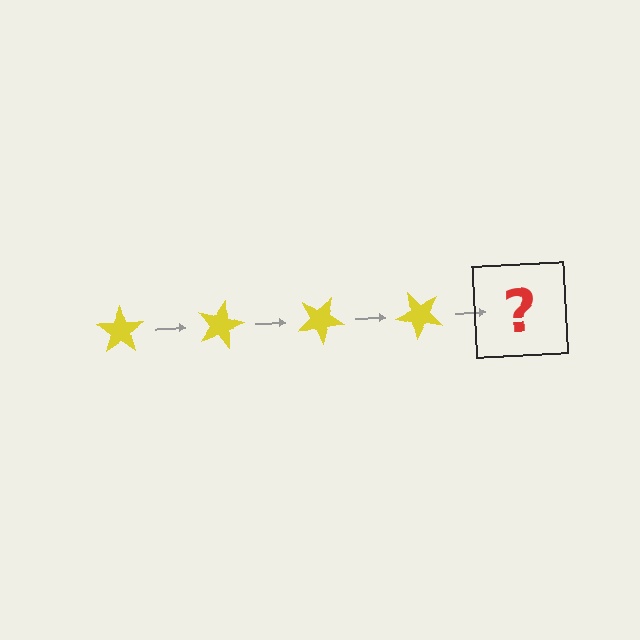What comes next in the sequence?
The next element should be a yellow star rotated 60 degrees.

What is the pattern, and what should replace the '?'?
The pattern is that the star rotates 15 degrees each step. The '?' should be a yellow star rotated 60 degrees.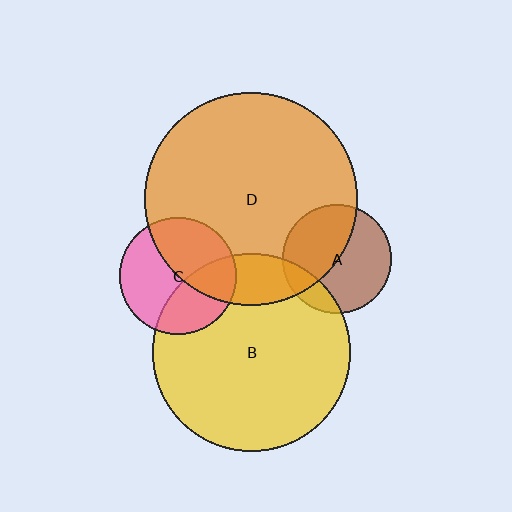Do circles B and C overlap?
Yes.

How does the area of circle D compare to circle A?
Approximately 3.8 times.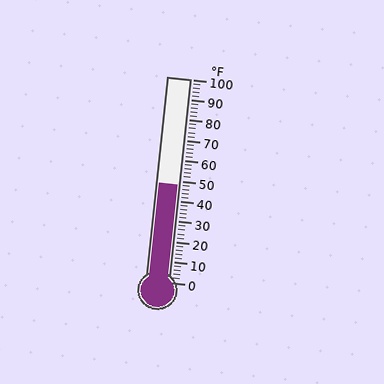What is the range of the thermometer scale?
The thermometer scale ranges from 0°F to 100°F.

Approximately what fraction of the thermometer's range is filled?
The thermometer is filled to approximately 50% of its range.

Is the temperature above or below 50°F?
The temperature is below 50°F.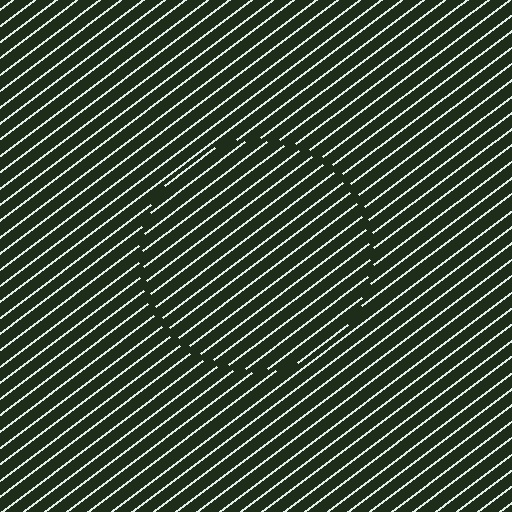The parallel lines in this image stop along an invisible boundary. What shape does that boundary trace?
An illusory circle. The interior of the shape contains the same grating, shifted by half a period — the contour is defined by the phase discontinuity where line-ends from the inner and outer gratings abut.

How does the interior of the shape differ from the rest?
The interior of the shape contains the same grating, shifted by half a period — the contour is defined by the phase discontinuity where line-ends from the inner and outer gratings abut.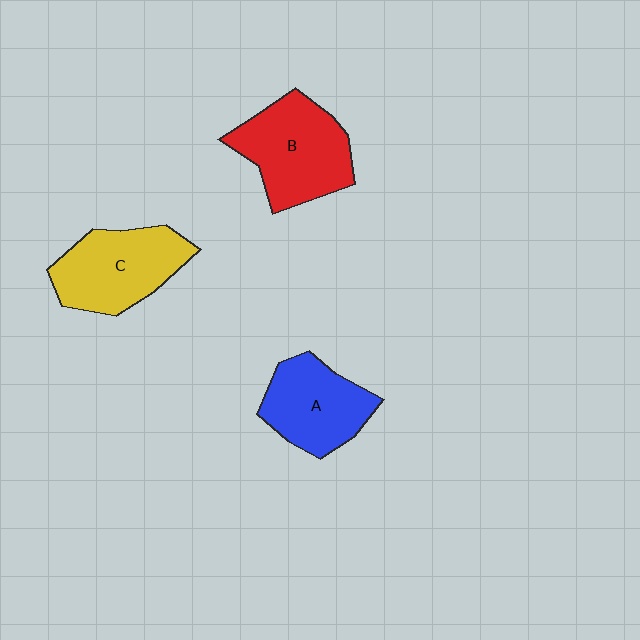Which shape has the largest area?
Shape B (red).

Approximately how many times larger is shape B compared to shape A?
Approximately 1.2 times.